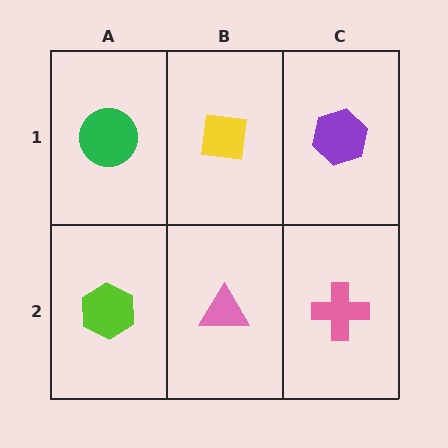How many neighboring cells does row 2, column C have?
2.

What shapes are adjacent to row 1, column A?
A lime hexagon (row 2, column A), a yellow square (row 1, column B).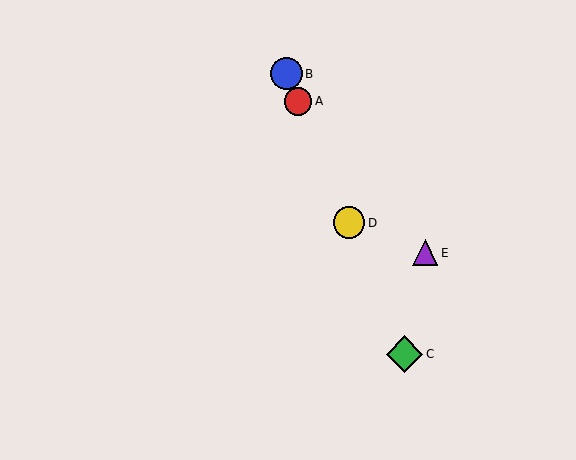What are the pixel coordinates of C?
Object C is at (405, 354).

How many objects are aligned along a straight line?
4 objects (A, B, C, D) are aligned along a straight line.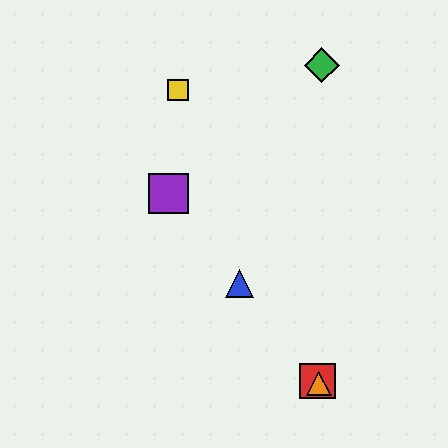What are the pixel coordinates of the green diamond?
The green diamond is at (322, 65).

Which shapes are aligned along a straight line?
The red square, the blue triangle, the purple square, the orange triangle are aligned along a straight line.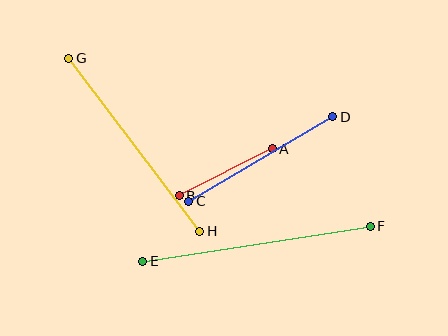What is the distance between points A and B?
The distance is approximately 105 pixels.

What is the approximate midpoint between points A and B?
The midpoint is at approximately (226, 172) pixels.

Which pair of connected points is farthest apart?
Points E and F are farthest apart.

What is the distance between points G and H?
The distance is approximately 218 pixels.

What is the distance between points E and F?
The distance is approximately 230 pixels.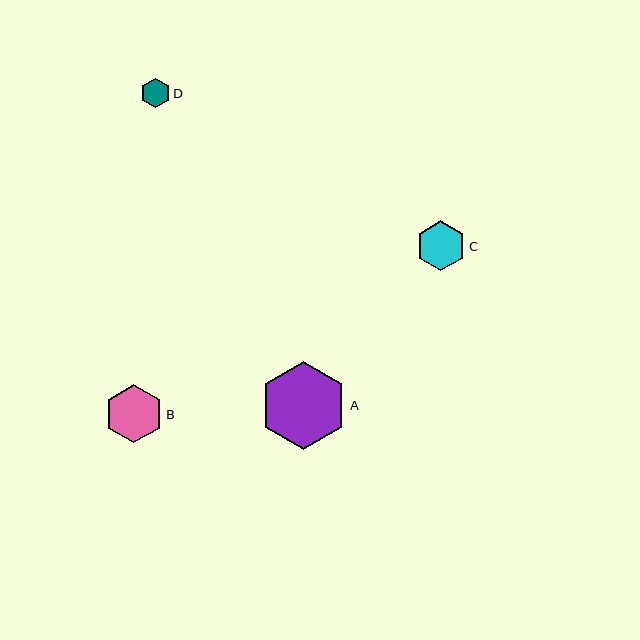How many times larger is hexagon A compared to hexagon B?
Hexagon A is approximately 1.5 times the size of hexagon B.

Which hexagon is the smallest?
Hexagon D is the smallest with a size of approximately 30 pixels.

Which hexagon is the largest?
Hexagon A is the largest with a size of approximately 88 pixels.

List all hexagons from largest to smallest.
From largest to smallest: A, B, C, D.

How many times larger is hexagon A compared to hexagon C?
Hexagon A is approximately 1.7 times the size of hexagon C.